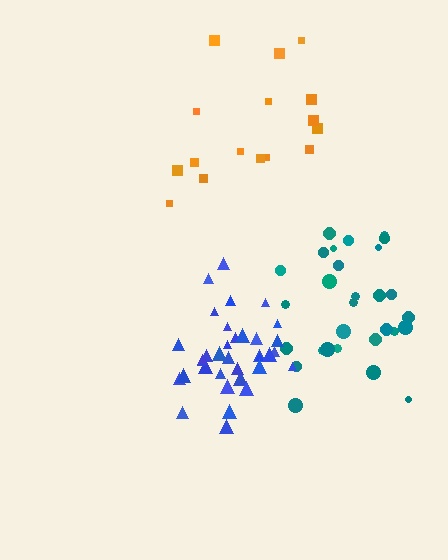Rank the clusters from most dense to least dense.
blue, teal, orange.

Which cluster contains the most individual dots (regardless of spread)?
Blue (35).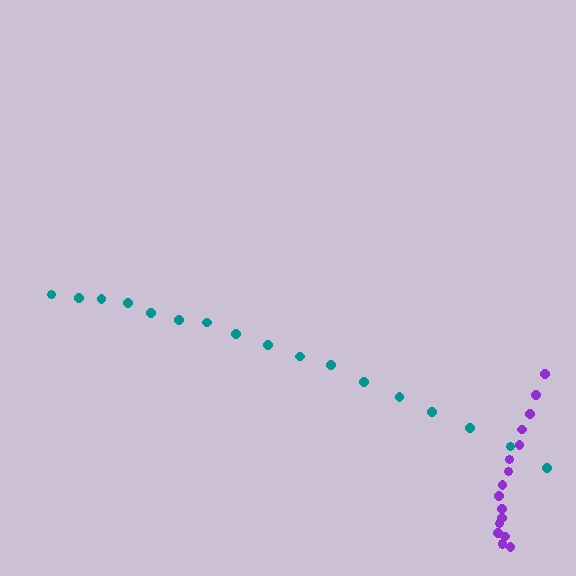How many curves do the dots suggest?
There are 2 distinct paths.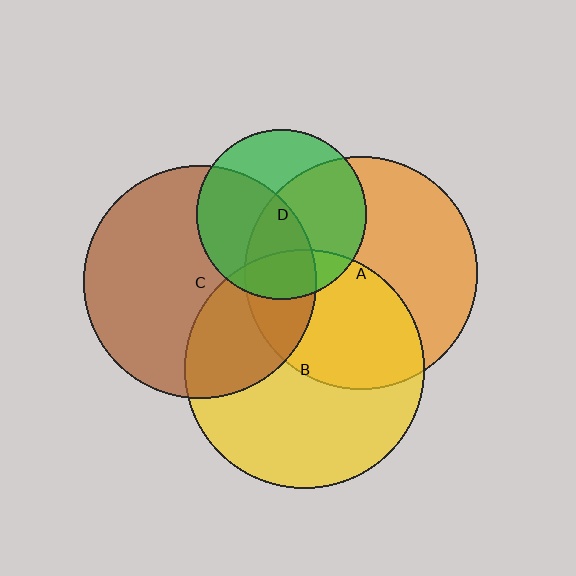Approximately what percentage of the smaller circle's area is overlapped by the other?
Approximately 30%.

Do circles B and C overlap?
Yes.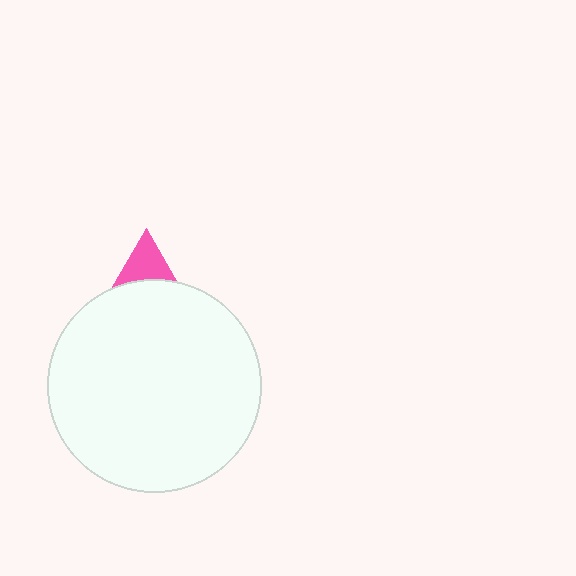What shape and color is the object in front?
The object in front is a white circle.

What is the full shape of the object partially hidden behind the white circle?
The partially hidden object is a pink triangle.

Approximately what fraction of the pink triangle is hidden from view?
Roughly 66% of the pink triangle is hidden behind the white circle.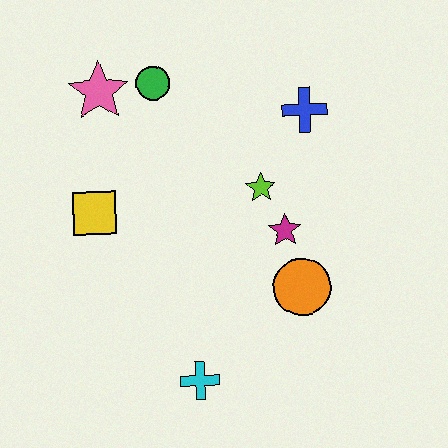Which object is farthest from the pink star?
The cyan cross is farthest from the pink star.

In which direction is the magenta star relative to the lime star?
The magenta star is below the lime star.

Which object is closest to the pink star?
The green circle is closest to the pink star.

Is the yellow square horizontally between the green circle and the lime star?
No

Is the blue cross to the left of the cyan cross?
No